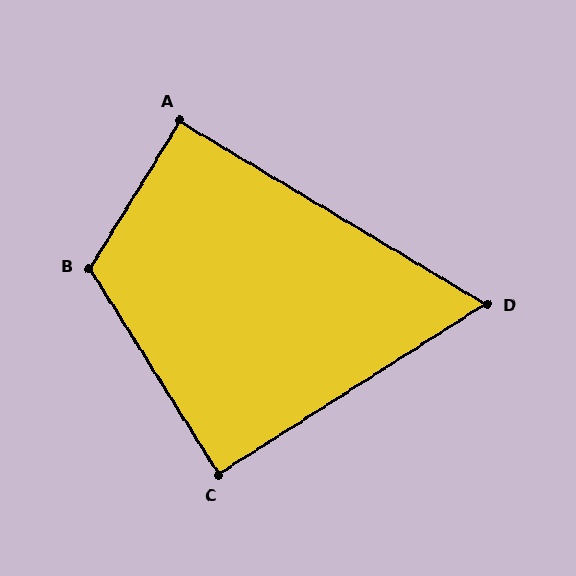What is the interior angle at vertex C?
Approximately 90 degrees (approximately right).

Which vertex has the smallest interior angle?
D, at approximately 63 degrees.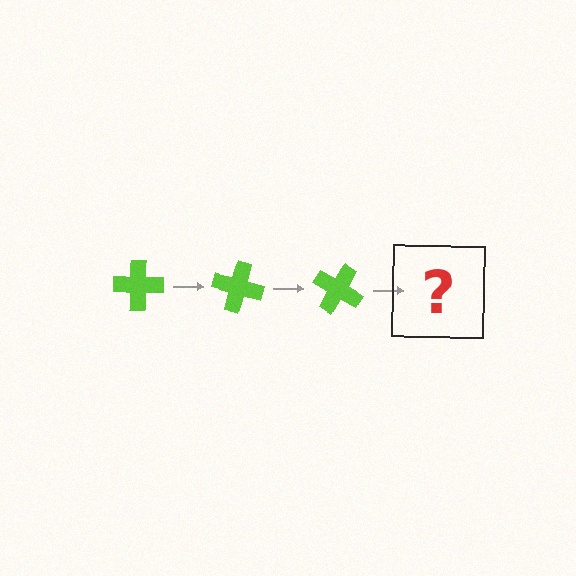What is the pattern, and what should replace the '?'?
The pattern is that the cross rotates 15 degrees each step. The '?' should be a lime cross rotated 45 degrees.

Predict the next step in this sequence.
The next step is a lime cross rotated 45 degrees.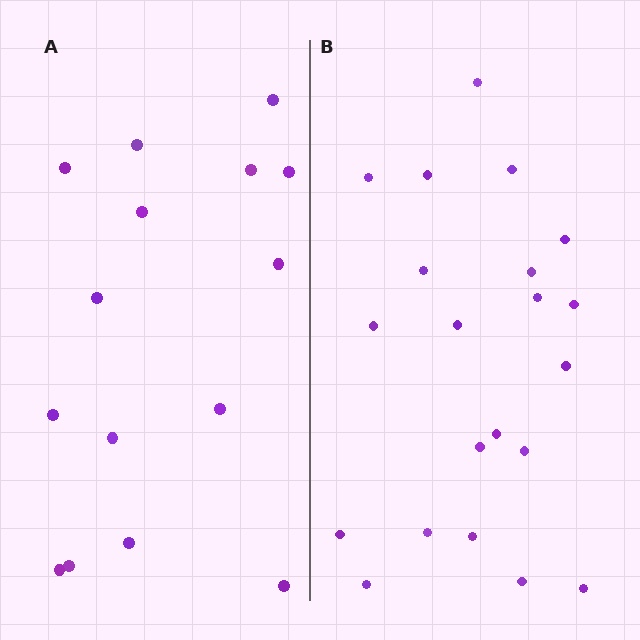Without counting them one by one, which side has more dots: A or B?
Region B (the right region) has more dots.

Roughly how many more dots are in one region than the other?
Region B has about 6 more dots than region A.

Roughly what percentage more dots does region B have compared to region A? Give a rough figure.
About 40% more.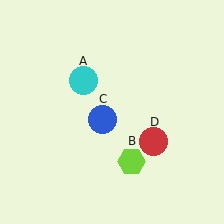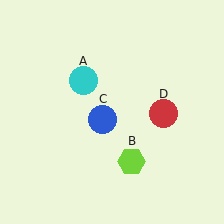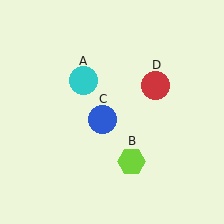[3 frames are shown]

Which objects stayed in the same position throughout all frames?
Cyan circle (object A) and lime hexagon (object B) and blue circle (object C) remained stationary.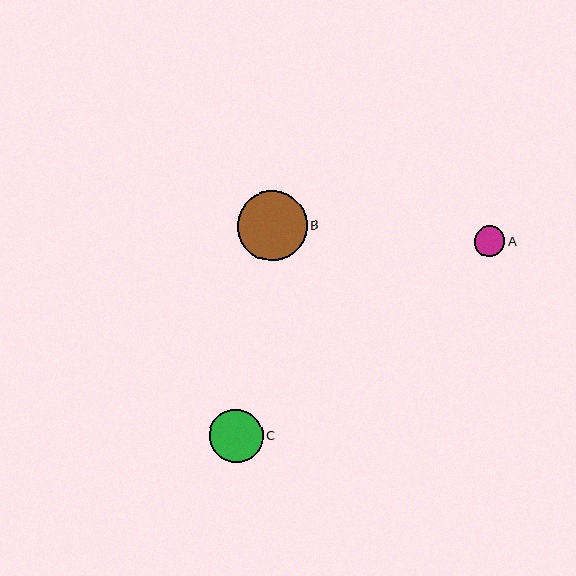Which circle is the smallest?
Circle A is the smallest with a size of approximately 30 pixels.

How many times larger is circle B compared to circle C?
Circle B is approximately 1.3 times the size of circle C.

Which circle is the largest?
Circle B is the largest with a size of approximately 69 pixels.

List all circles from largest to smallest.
From largest to smallest: B, C, A.